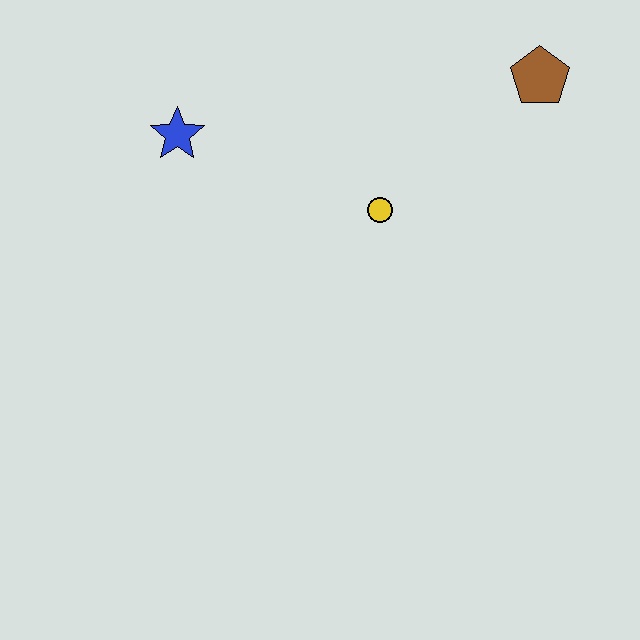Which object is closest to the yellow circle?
The brown pentagon is closest to the yellow circle.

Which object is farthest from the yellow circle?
The blue star is farthest from the yellow circle.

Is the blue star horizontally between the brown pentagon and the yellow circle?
No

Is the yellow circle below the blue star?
Yes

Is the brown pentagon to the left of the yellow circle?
No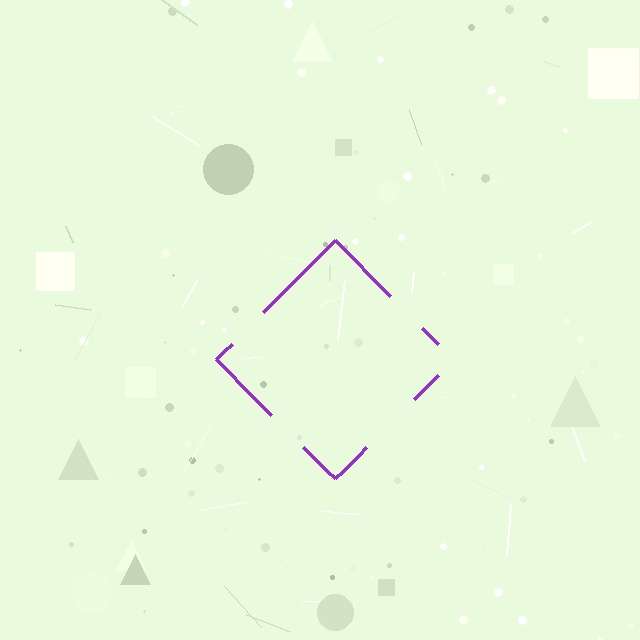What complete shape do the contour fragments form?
The contour fragments form a diamond.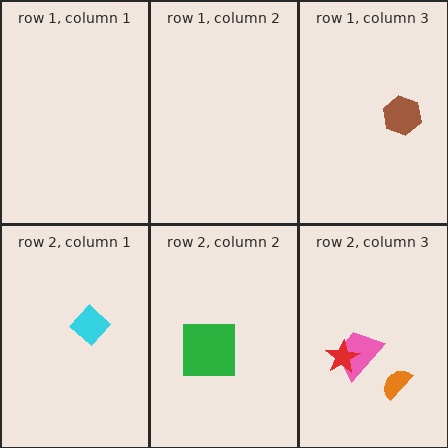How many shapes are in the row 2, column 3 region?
3.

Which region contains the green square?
The row 2, column 2 region.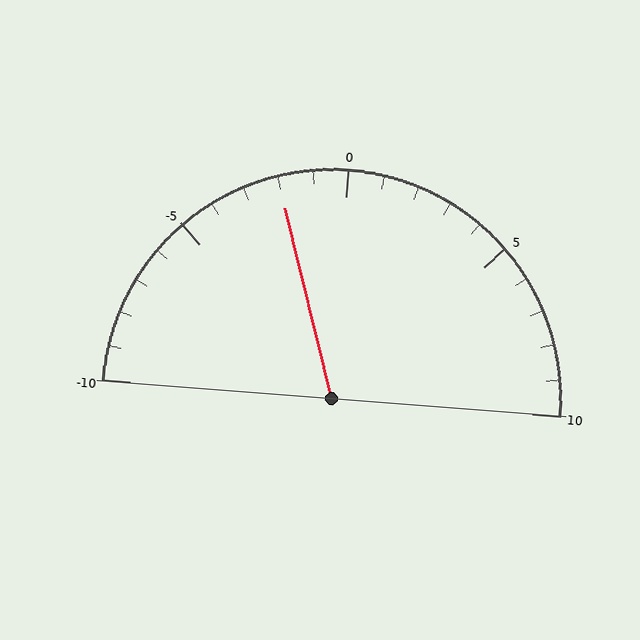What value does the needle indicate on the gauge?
The needle indicates approximately -2.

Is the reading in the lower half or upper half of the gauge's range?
The reading is in the lower half of the range (-10 to 10).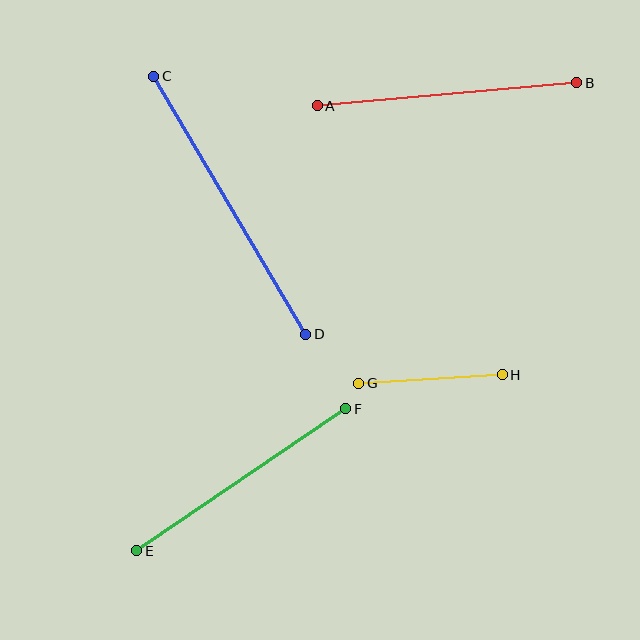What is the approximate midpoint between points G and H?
The midpoint is at approximately (431, 379) pixels.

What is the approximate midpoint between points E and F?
The midpoint is at approximately (241, 480) pixels.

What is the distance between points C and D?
The distance is approximately 300 pixels.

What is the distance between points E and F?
The distance is approximately 253 pixels.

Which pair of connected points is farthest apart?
Points C and D are farthest apart.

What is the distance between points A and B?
The distance is approximately 261 pixels.